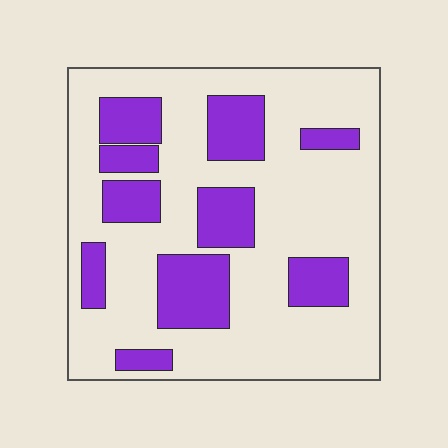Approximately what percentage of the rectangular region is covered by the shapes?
Approximately 30%.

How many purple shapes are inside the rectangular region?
10.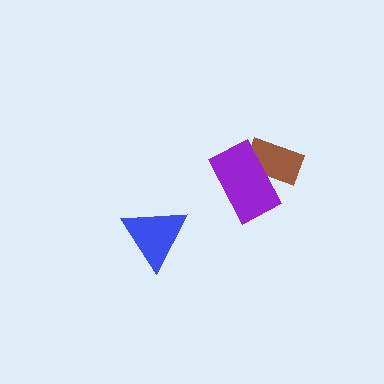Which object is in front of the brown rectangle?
The purple rectangle is in front of the brown rectangle.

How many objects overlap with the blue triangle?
0 objects overlap with the blue triangle.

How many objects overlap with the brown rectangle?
1 object overlaps with the brown rectangle.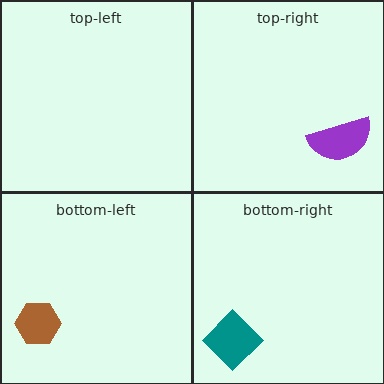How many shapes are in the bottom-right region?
1.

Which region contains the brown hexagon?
The bottom-left region.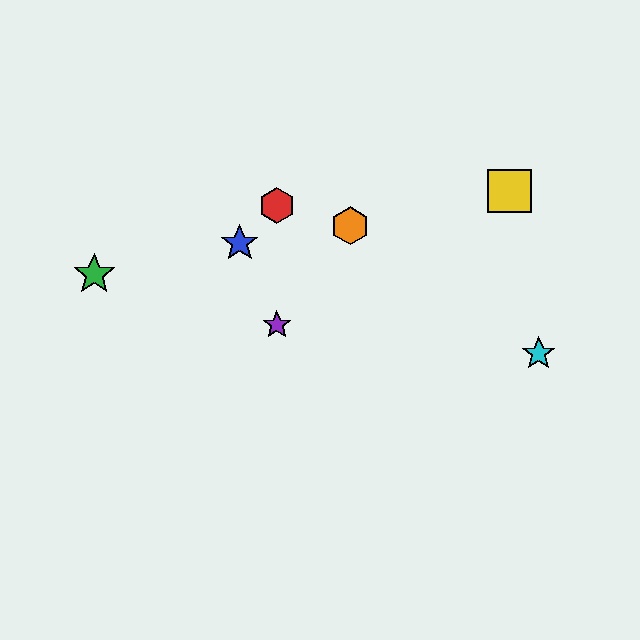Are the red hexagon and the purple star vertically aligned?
Yes, both are at x≈277.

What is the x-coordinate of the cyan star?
The cyan star is at x≈539.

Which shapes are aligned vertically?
The red hexagon, the purple star are aligned vertically.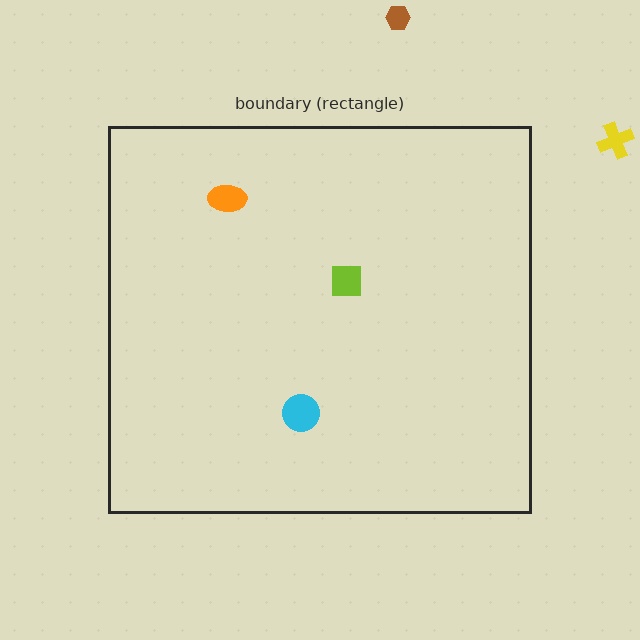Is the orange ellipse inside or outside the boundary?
Inside.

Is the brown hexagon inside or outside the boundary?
Outside.